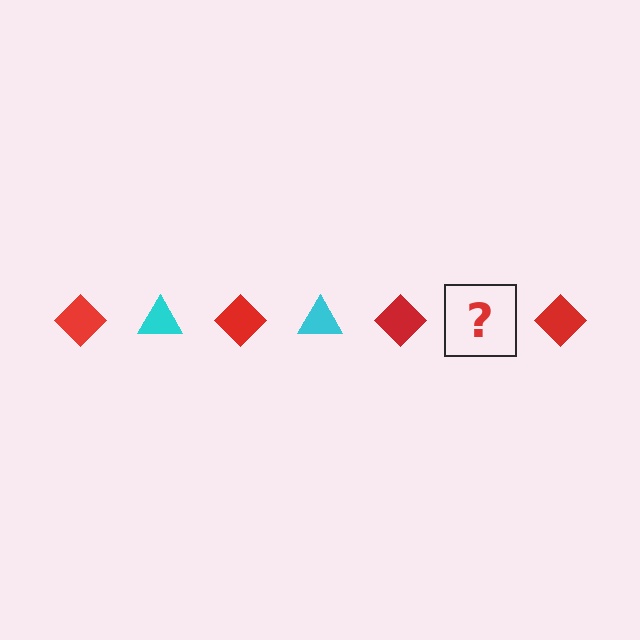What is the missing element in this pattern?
The missing element is a cyan triangle.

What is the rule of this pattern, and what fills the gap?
The rule is that the pattern alternates between red diamond and cyan triangle. The gap should be filled with a cyan triangle.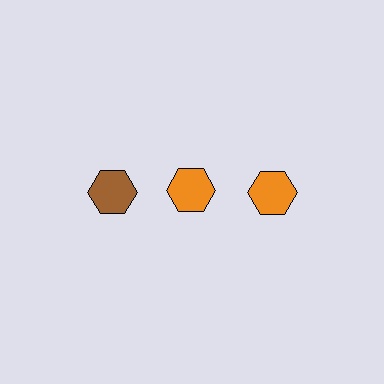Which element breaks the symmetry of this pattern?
The brown hexagon in the top row, leftmost column breaks the symmetry. All other shapes are orange hexagons.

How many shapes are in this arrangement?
There are 3 shapes arranged in a grid pattern.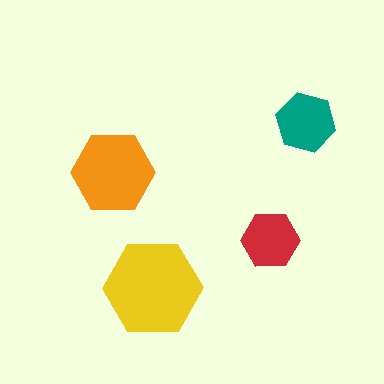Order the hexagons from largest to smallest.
the yellow one, the orange one, the teal one, the red one.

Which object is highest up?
The teal hexagon is topmost.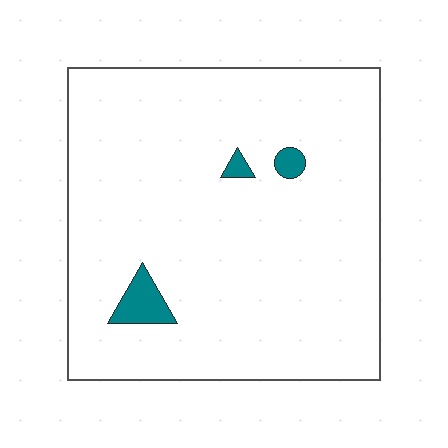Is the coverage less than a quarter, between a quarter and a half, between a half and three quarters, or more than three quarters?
Less than a quarter.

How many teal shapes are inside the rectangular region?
3.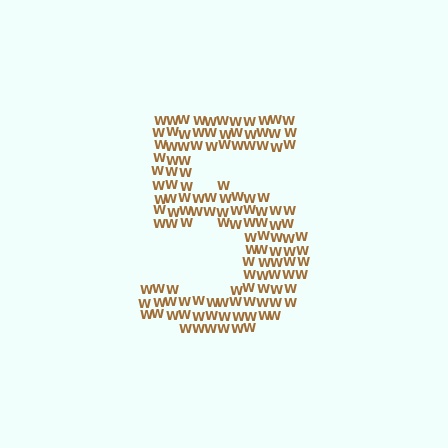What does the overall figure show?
The overall figure shows the digit 5.